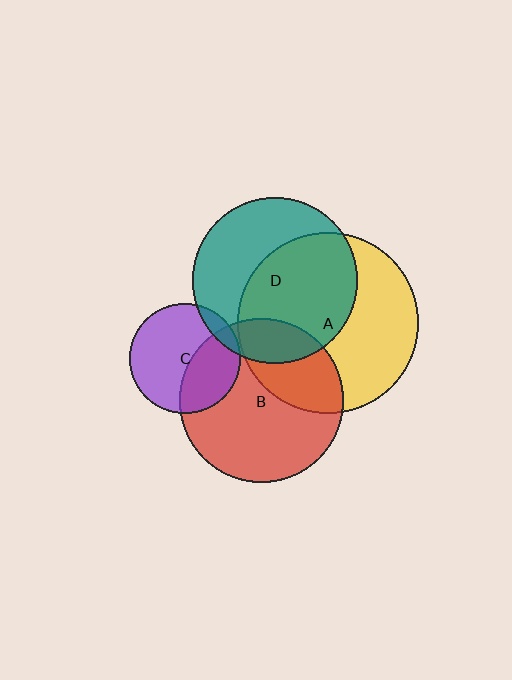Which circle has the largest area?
Circle A (yellow).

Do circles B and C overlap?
Yes.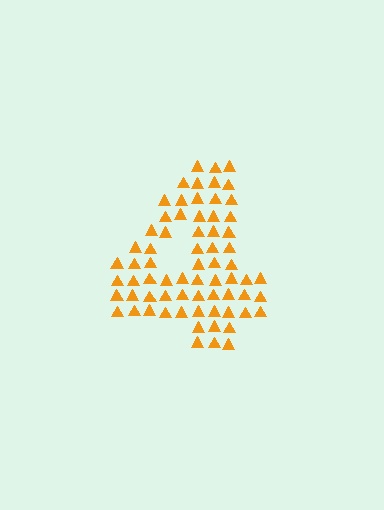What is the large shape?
The large shape is the digit 4.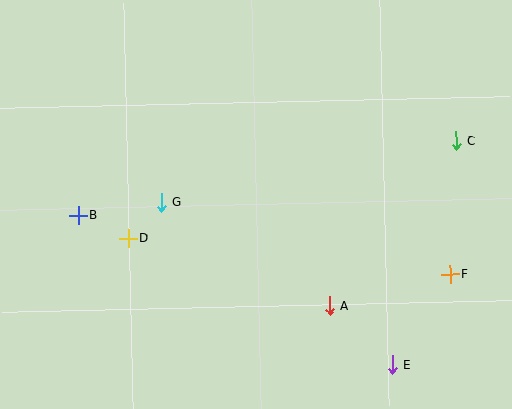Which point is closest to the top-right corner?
Point C is closest to the top-right corner.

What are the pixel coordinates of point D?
Point D is at (128, 238).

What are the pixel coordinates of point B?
Point B is at (78, 215).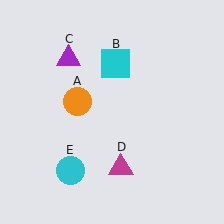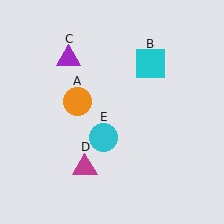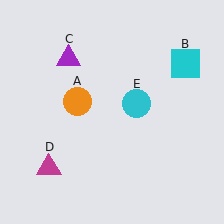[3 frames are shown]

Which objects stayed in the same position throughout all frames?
Orange circle (object A) and purple triangle (object C) remained stationary.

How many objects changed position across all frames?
3 objects changed position: cyan square (object B), magenta triangle (object D), cyan circle (object E).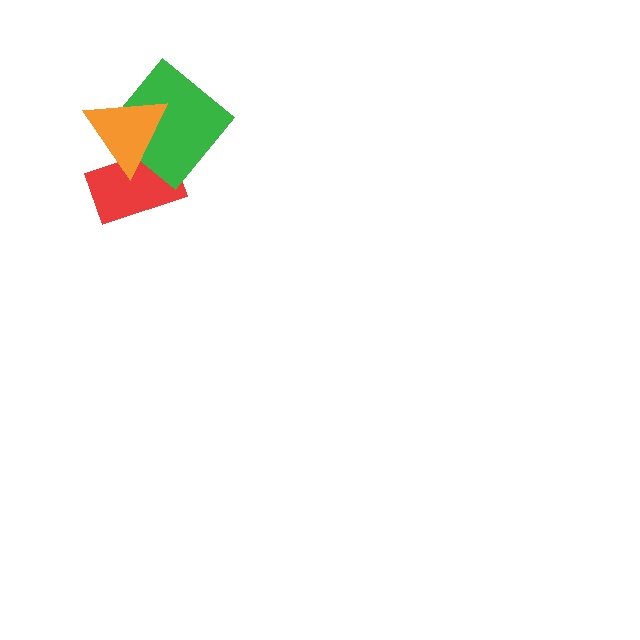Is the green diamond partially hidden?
Yes, it is partially covered by another shape.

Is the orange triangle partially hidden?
No, no other shape covers it.